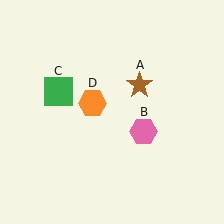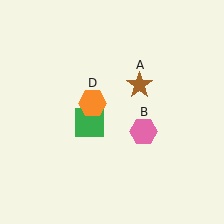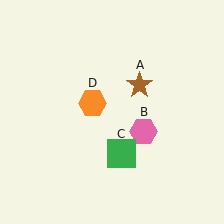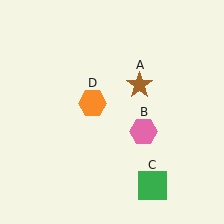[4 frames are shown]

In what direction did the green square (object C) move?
The green square (object C) moved down and to the right.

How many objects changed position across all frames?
1 object changed position: green square (object C).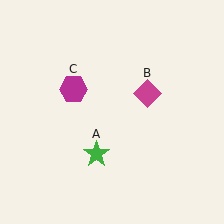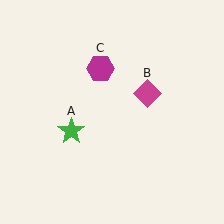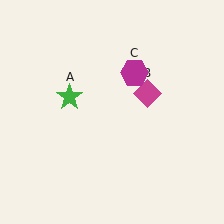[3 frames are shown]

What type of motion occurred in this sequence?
The green star (object A), magenta hexagon (object C) rotated clockwise around the center of the scene.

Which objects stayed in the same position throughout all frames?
Magenta diamond (object B) remained stationary.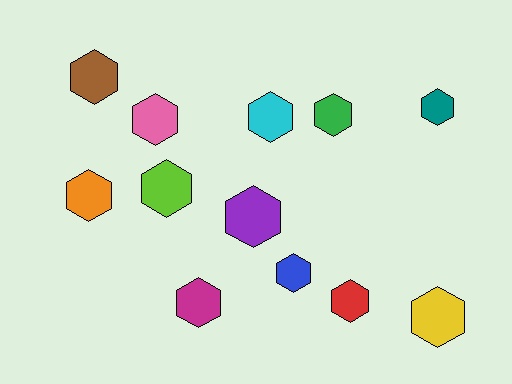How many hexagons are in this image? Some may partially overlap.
There are 12 hexagons.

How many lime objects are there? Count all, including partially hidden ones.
There is 1 lime object.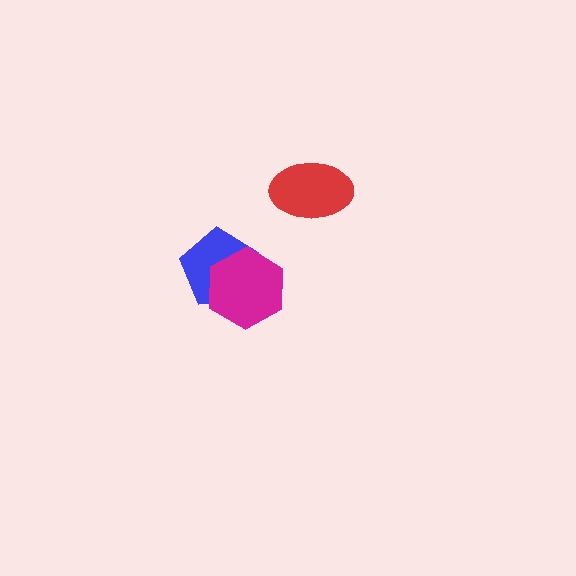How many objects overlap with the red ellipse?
0 objects overlap with the red ellipse.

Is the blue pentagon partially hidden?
Yes, it is partially covered by another shape.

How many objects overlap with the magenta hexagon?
1 object overlaps with the magenta hexagon.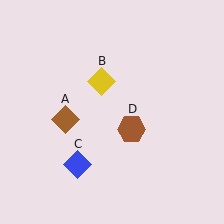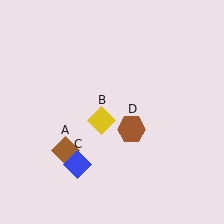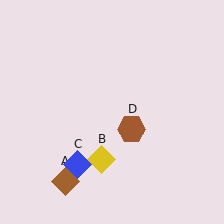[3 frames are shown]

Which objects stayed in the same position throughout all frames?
Blue diamond (object C) and brown hexagon (object D) remained stationary.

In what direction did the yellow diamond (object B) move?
The yellow diamond (object B) moved down.